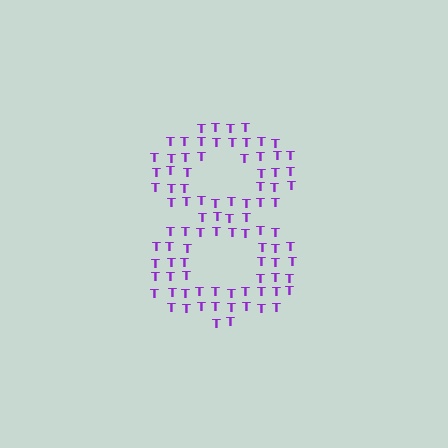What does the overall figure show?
The overall figure shows the digit 8.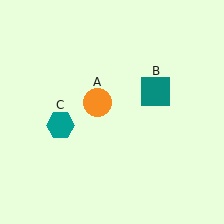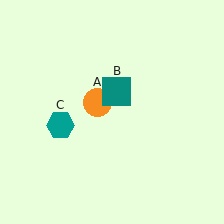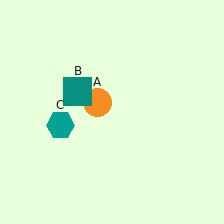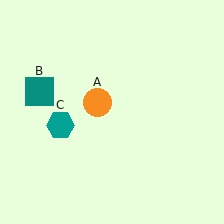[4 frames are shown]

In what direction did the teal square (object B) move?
The teal square (object B) moved left.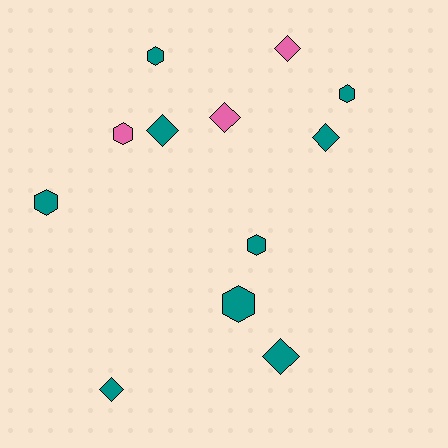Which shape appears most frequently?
Hexagon, with 6 objects.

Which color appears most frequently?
Teal, with 9 objects.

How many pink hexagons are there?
There is 1 pink hexagon.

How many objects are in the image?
There are 12 objects.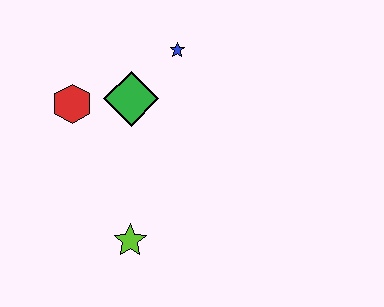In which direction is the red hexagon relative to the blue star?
The red hexagon is to the left of the blue star.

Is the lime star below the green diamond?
Yes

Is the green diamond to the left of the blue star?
Yes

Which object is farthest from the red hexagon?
The lime star is farthest from the red hexagon.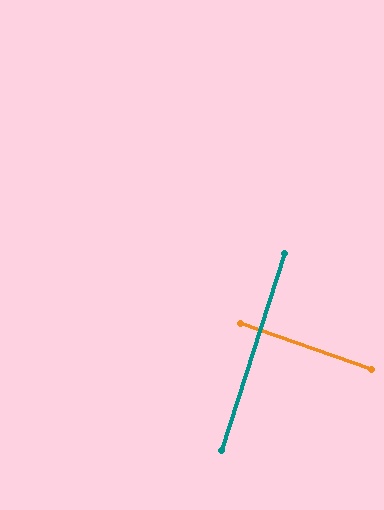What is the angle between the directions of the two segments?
Approximately 88 degrees.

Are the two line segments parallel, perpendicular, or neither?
Perpendicular — they meet at approximately 88°.